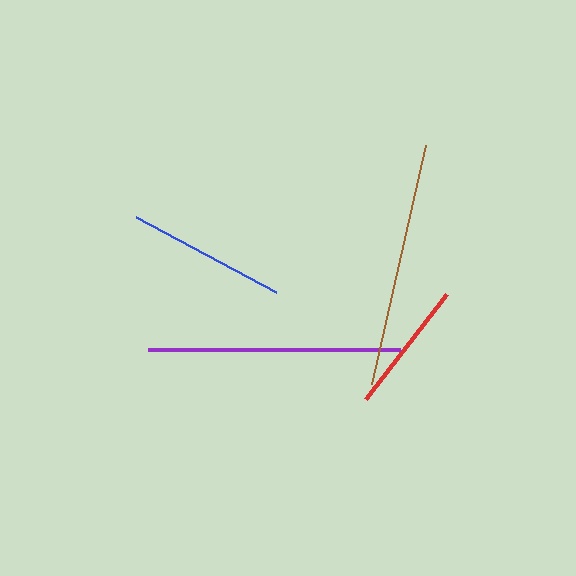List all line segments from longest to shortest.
From longest to shortest: purple, brown, blue, red.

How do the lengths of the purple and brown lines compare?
The purple and brown lines are approximately the same length.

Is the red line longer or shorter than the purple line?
The purple line is longer than the red line.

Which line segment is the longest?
The purple line is the longest at approximately 252 pixels.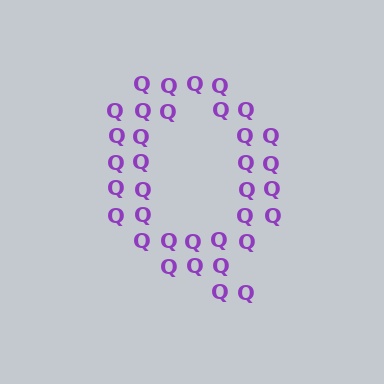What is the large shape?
The large shape is the letter Q.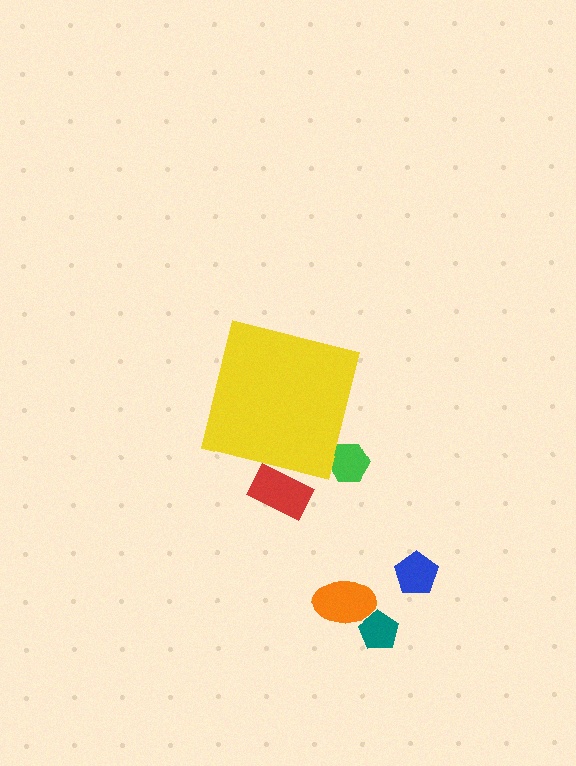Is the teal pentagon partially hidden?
No, the teal pentagon is fully visible.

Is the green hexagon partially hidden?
Yes, the green hexagon is partially hidden behind the yellow square.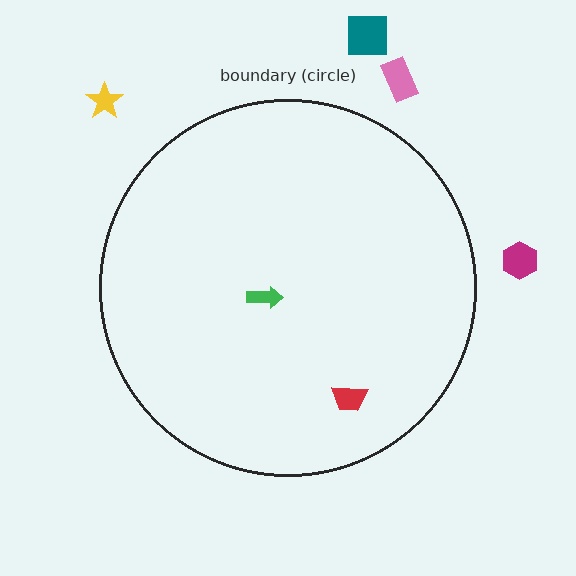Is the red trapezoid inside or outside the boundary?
Inside.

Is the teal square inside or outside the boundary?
Outside.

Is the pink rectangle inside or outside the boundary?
Outside.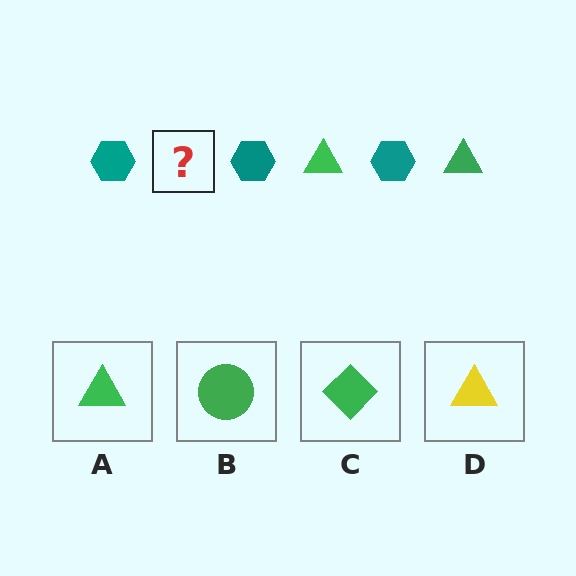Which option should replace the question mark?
Option A.